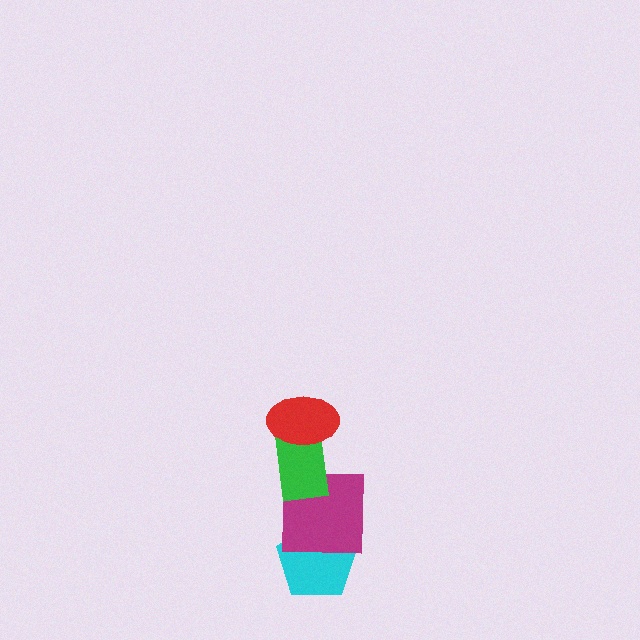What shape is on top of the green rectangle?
The red ellipse is on top of the green rectangle.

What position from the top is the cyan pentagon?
The cyan pentagon is 4th from the top.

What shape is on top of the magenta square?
The green rectangle is on top of the magenta square.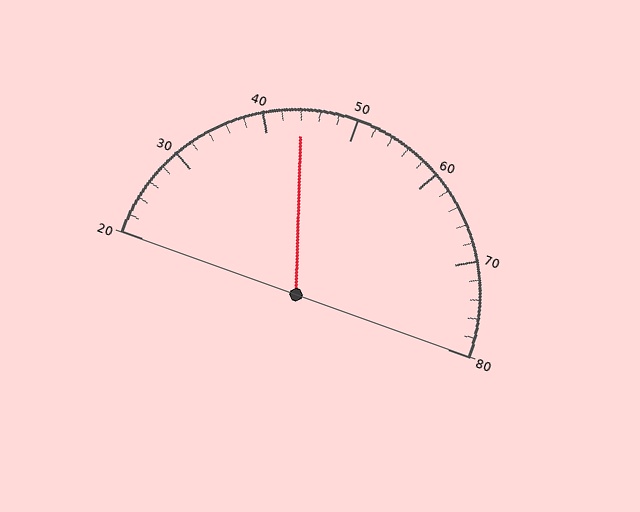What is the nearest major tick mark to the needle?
The nearest major tick mark is 40.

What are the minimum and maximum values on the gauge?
The gauge ranges from 20 to 80.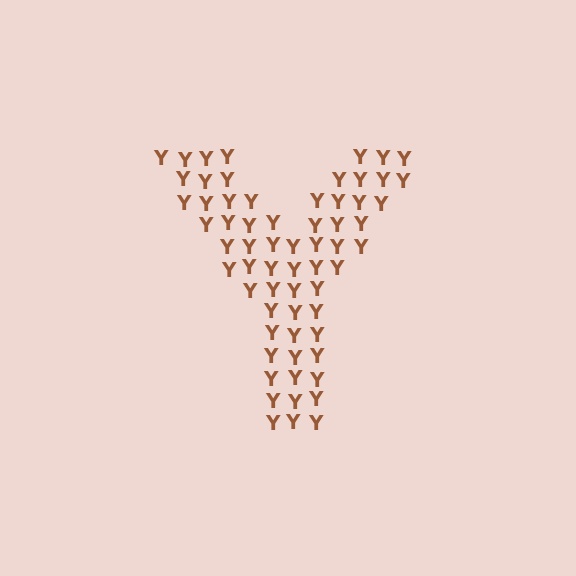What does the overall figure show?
The overall figure shows the letter Y.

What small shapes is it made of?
It is made of small letter Y's.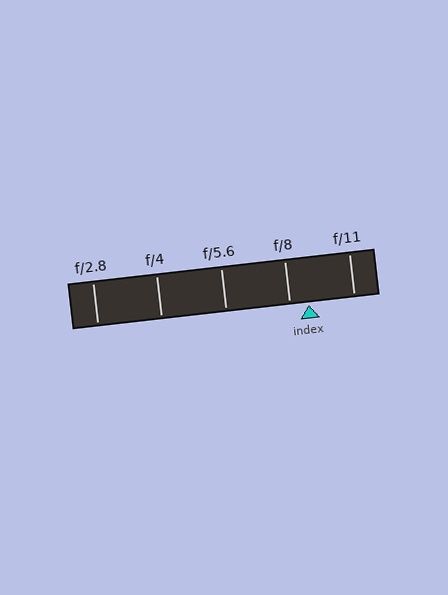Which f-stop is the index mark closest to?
The index mark is closest to f/8.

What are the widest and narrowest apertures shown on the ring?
The widest aperture shown is f/2.8 and the narrowest is f/11.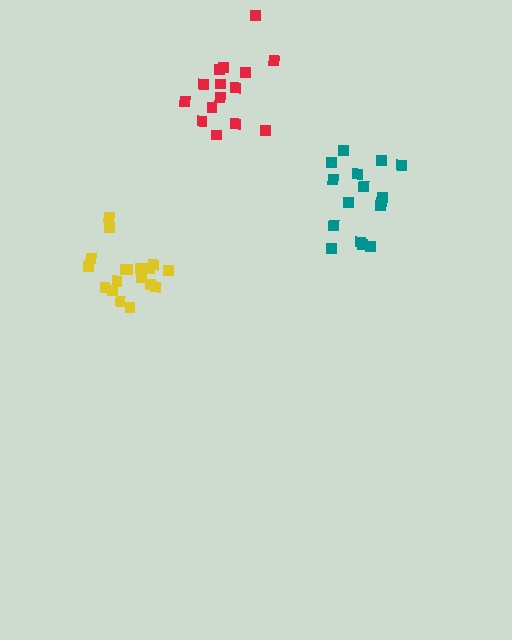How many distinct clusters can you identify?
There are 3 distinct clusters.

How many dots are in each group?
Group 1: 18 dots, Group 2: 15 dots, Group 3: 16 dots (49 total).